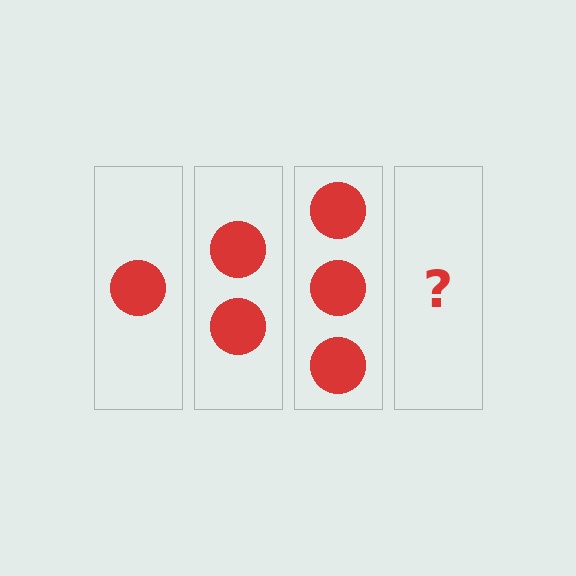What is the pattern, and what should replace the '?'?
The pattern is that each step adds one more circle. The '?' should be 4 circles.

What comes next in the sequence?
The next element should be 4 circles.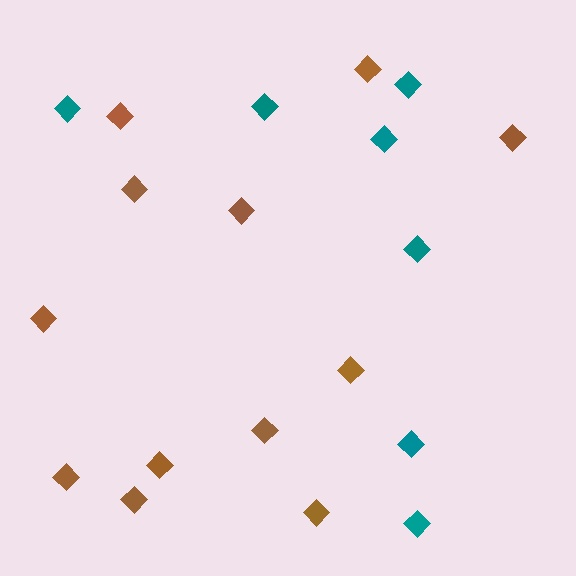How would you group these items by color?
There are 2 groups: one group of brown diamonds (12) and one group of teal diamonds (7).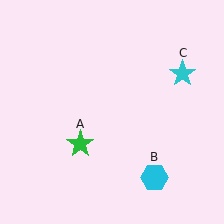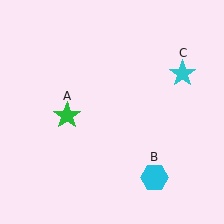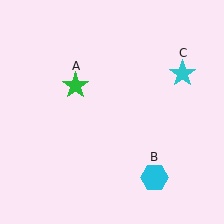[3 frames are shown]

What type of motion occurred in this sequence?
The green star (object A) rotated clockwise around the center of the scene.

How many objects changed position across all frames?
1 object changed position: green star (object A).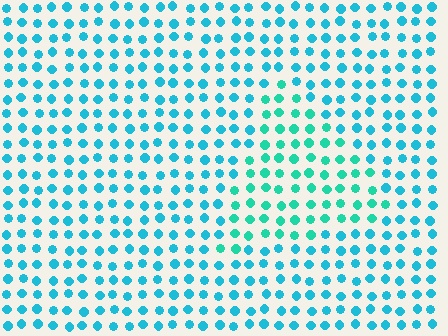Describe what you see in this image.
The image is filled with small cyan elements in a uniform arrangement. A triangle-shaped region is visible where the elements are tinted to a slightly different hue, forming a subtle color boundary.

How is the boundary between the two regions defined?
The boundary is defined purely by a slight shift in hue (about 25 degrees). Spacing, size, and orientation are identical on both sides.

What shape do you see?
I see a triangle.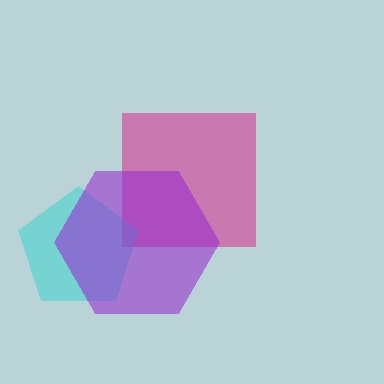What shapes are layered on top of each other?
The layered shapes are: a magenta square, a cyan pentagon, a purple hexagon.